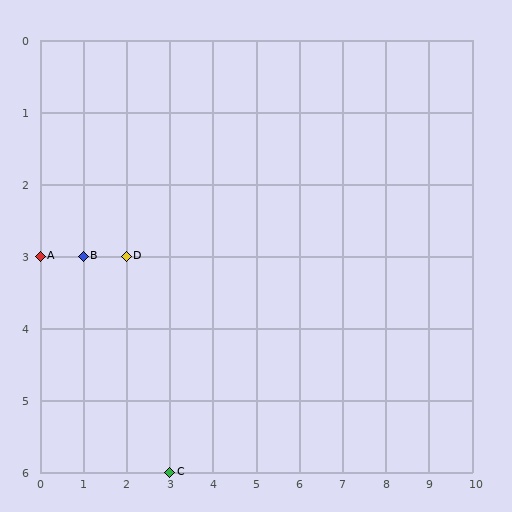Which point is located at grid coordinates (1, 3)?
Point B is at (1, 3).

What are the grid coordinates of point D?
Point D is at grid coordinates (2, 3).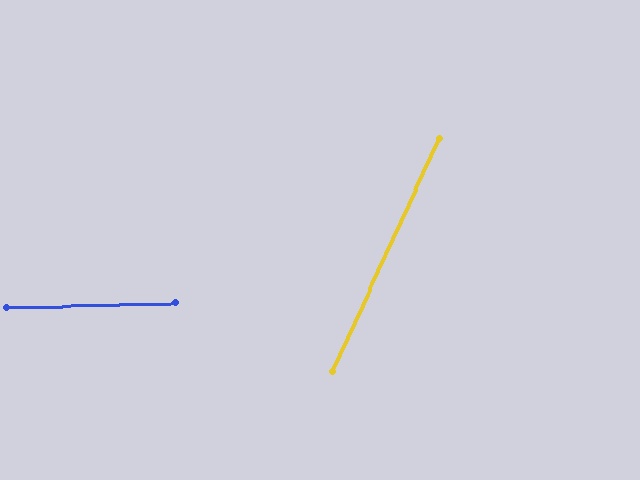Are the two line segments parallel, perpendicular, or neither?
Neither parallel nor perpendicular — they differ by about 64°.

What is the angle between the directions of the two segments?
Approximately 64 degrees.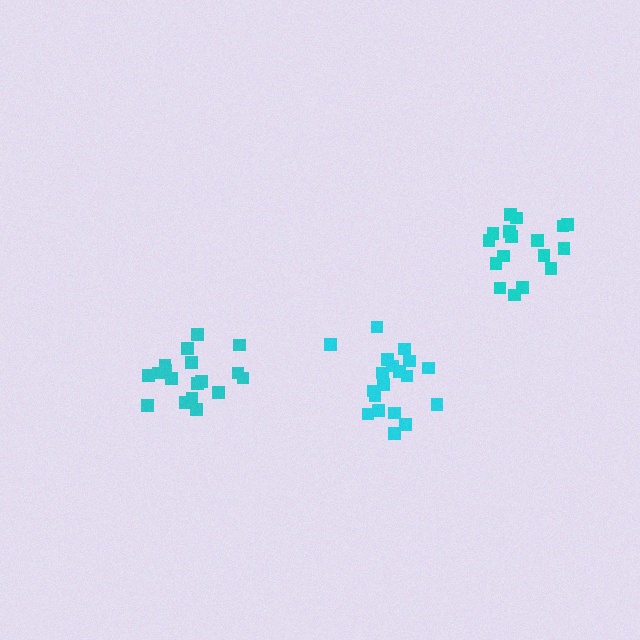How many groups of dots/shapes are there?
There are 3 groups.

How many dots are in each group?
Group 1: 18 dots, Group 2: 17 dots, Group 3: 19 dots (54 total).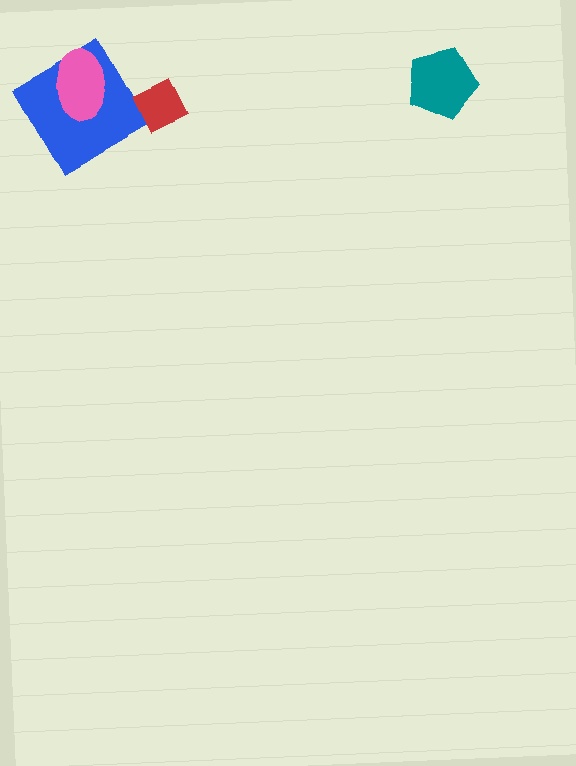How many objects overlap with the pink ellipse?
1 object overlaps with the pink ellipse.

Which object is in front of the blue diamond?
The pink ellipse is in front of the blue diamond.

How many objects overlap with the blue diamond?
1 object overlaps with the blue diamond.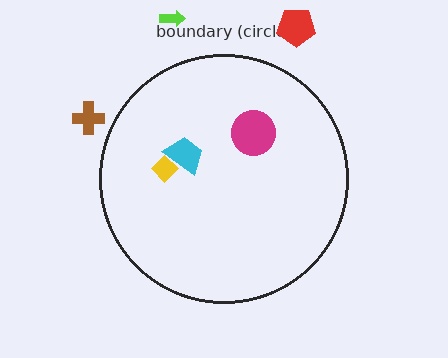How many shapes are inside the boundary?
3 inside, 3 outside.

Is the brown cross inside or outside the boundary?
Outside.